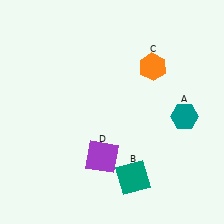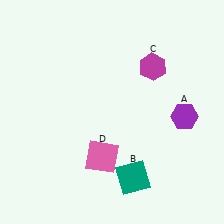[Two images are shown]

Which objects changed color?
A changed from teal to purple. C changed from orange to magenta. D changed from purple to pink.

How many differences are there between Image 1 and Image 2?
There are 3 differences between the two images.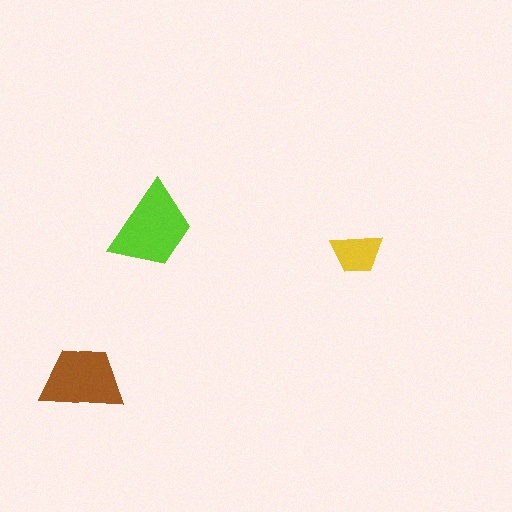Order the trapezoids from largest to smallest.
the lime one, the brown one, the yellow one.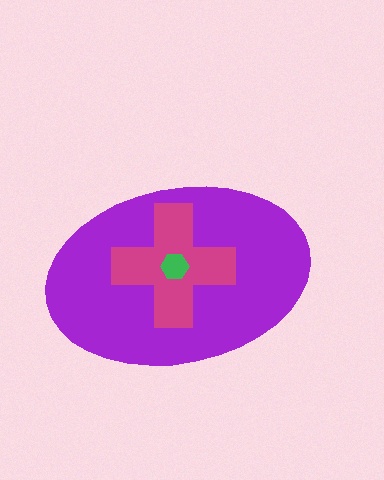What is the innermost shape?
The green hexagon.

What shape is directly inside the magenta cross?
The green hexagon.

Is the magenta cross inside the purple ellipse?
Yes.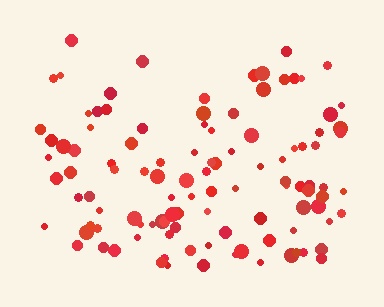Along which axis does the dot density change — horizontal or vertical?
Vertical.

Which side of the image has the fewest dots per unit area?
The top.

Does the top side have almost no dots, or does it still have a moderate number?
Still a moderate number, just noticeably fewer than the bottom.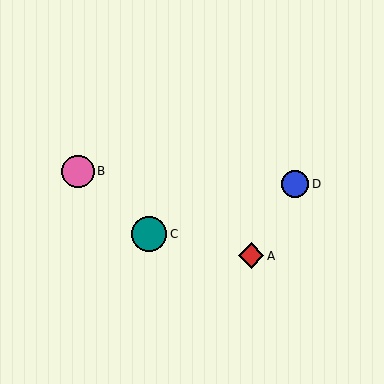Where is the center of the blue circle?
The center of the blue circle is at (295, 184).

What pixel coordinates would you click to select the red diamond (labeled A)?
Click at (251, 256) to select the red diamond A.